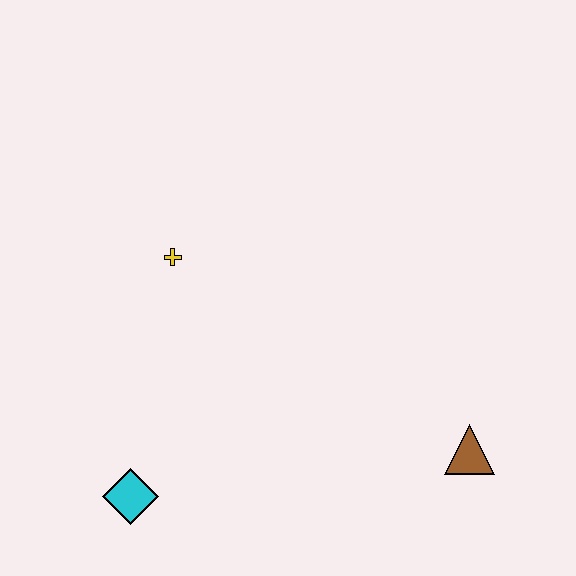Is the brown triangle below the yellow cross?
Yes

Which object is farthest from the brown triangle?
The yellow cross is farthest from the brown triangle.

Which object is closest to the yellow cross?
The cyan diamond is closest to the yellow cross.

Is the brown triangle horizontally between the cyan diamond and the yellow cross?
No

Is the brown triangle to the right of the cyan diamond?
Yes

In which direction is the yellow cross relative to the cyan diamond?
The yellow cross is above the cyan diamond.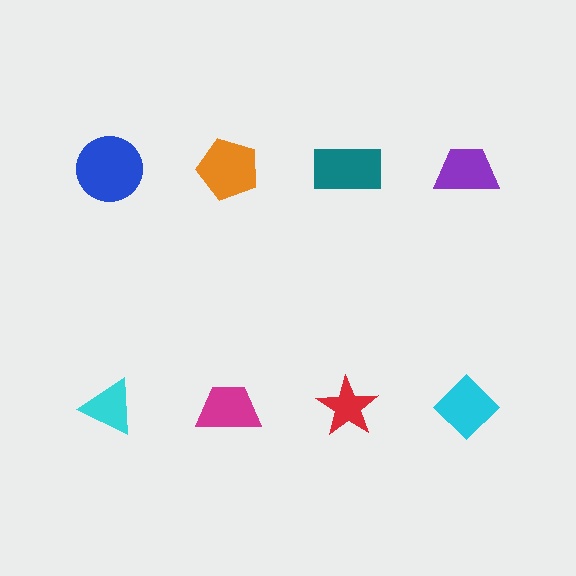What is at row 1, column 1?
A blue circle.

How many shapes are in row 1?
4 shapes.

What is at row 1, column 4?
A purple trapezoid.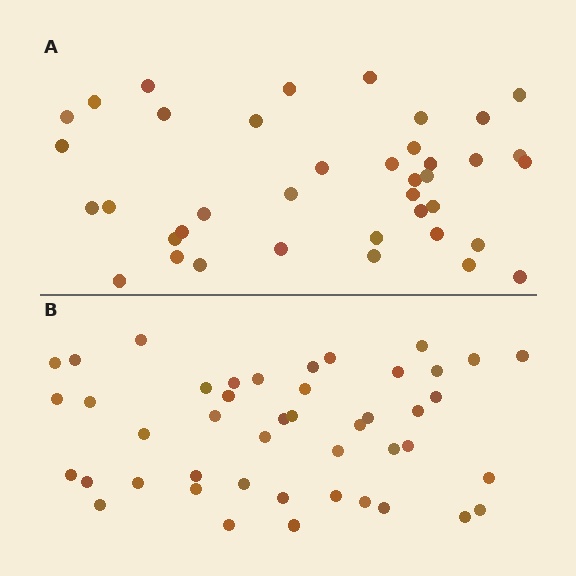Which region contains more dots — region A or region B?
Region B (the bottom region) has more dots.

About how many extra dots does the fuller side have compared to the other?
Region B has about 6 more dots than region A.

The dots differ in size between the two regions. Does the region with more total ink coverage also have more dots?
No. Region A has more total ink coverage because its dots are larger, but region B actually contains more individual dots. Total area can be misleading — the number of items is what matters here.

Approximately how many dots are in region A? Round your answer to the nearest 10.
About 40 dots. (The exact count is 39, which rounds to 40.)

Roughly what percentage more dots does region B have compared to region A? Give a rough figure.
About 15% more.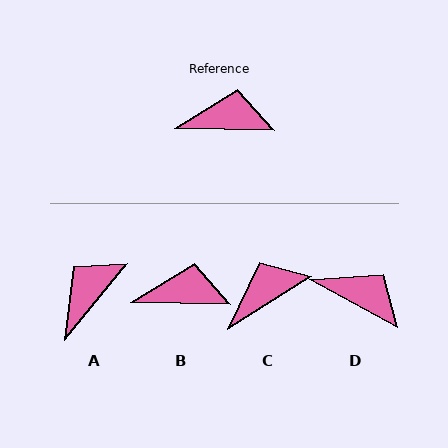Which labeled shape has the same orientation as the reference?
B.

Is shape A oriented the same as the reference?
No, it is off by about 52 degrees.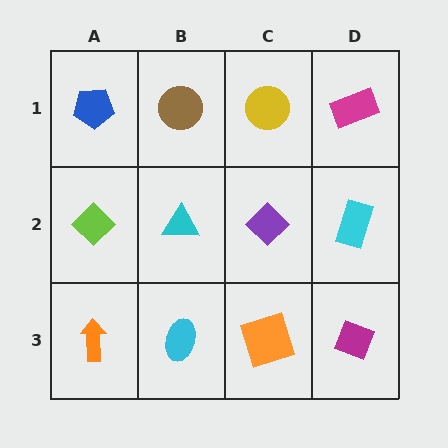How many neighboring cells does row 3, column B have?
3.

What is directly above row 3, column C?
A purple diamond.